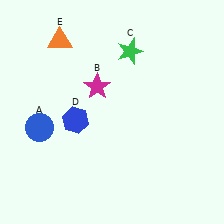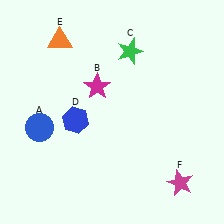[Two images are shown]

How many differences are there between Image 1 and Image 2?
There is 1 difference between the two images.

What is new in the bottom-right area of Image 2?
A magenta star (F) was added in the bottom-right area of Image 2.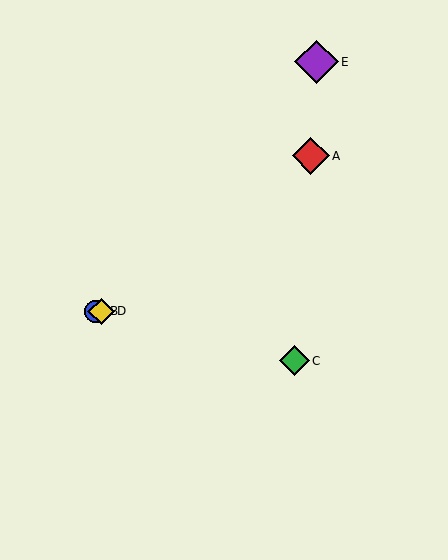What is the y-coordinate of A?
Object A is at y≈156.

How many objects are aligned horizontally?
2 objects (B, D) are aligned horizontally.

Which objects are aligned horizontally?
Objects B, D are aligned horizontally.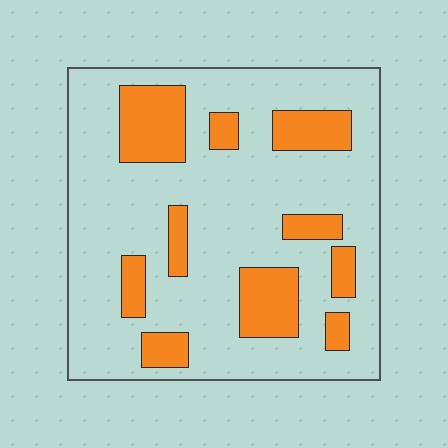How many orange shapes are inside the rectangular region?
10.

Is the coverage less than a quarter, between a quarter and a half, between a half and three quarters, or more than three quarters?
Less than a quarter.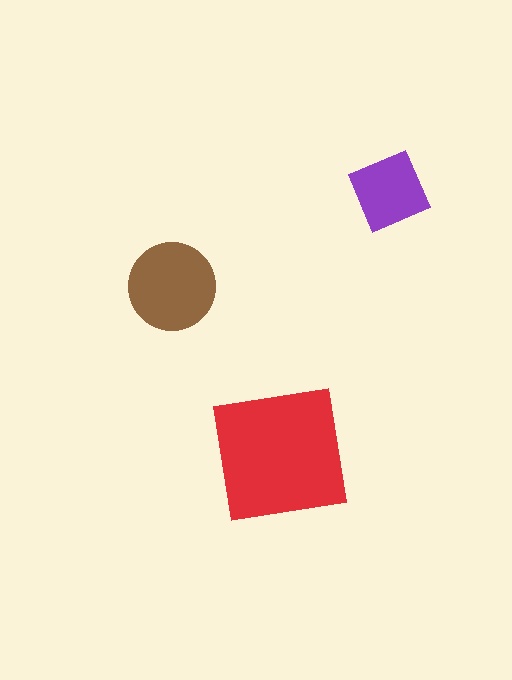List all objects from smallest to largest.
The purple diamond, the brown circle, the red square.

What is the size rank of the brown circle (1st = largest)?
2nd.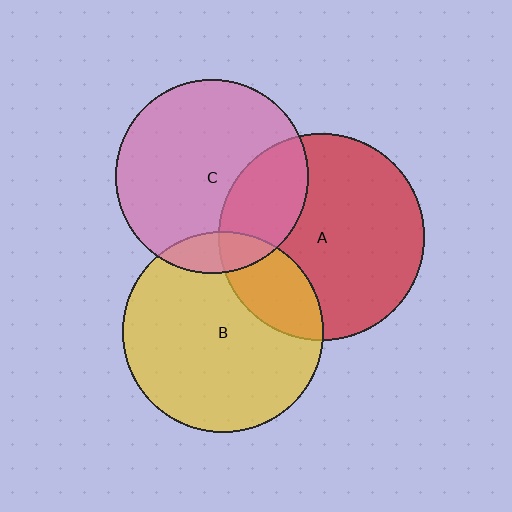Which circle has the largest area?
Circle A (red).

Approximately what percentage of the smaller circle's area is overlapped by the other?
Approximately 10%.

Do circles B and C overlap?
Yes.